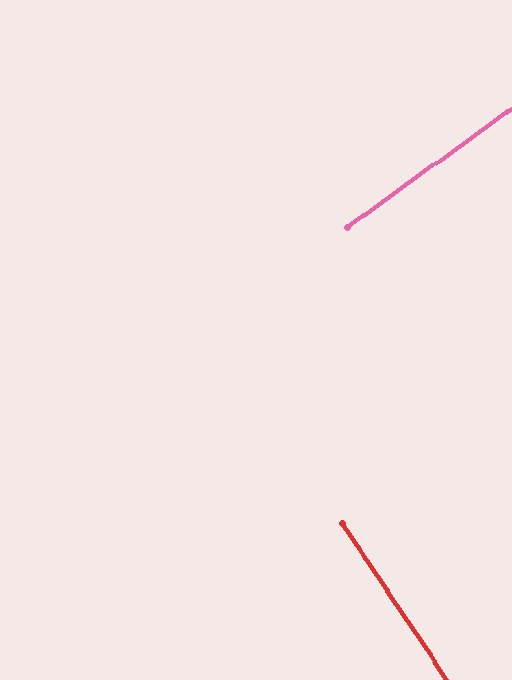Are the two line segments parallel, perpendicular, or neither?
Perpendicular — they meet at approximately 88°.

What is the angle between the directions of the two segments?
Approximately 88 degrees.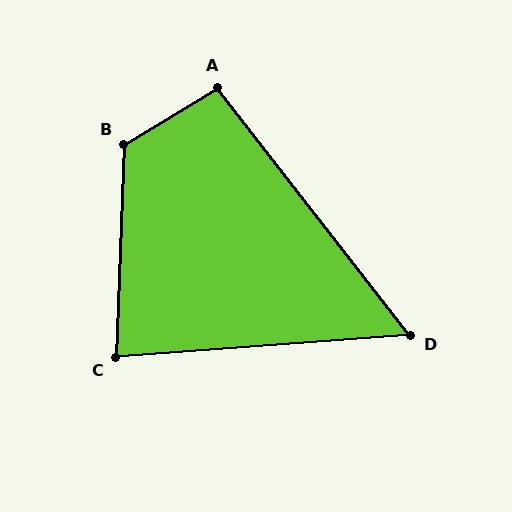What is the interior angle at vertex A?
Approximately 96 degrees (obtuse).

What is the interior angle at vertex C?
Approximately 84 degrees (acute).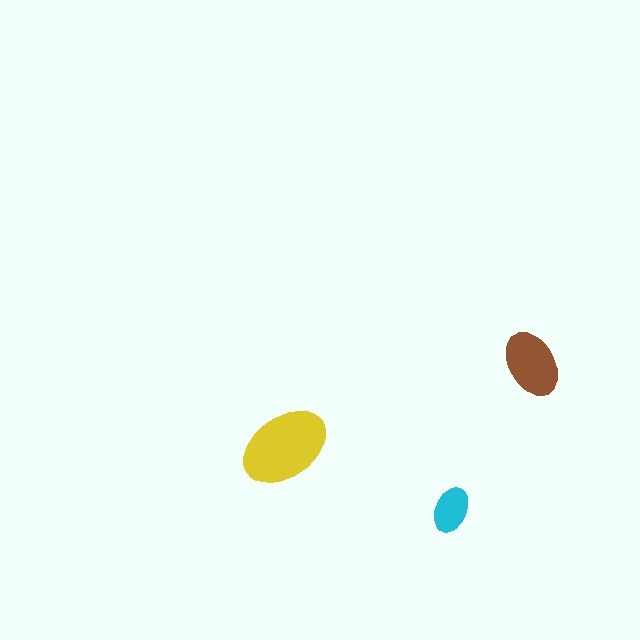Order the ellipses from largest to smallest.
the yellow one, the brown one, the cyan one.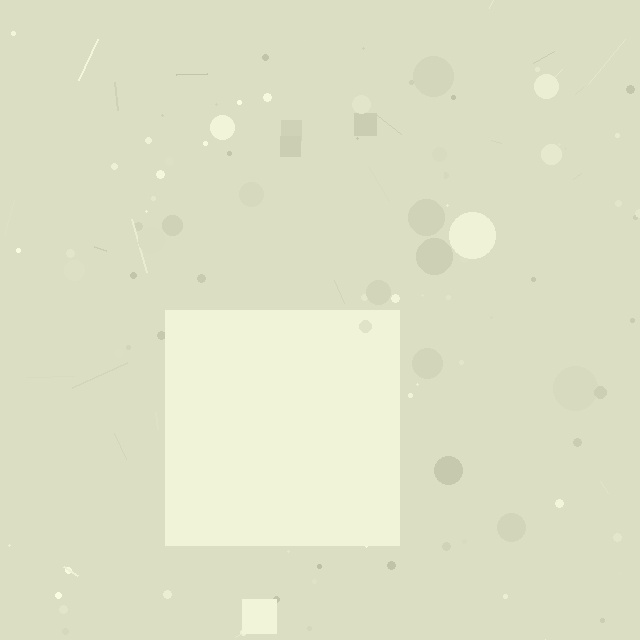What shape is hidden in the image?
A square is hidden in the image.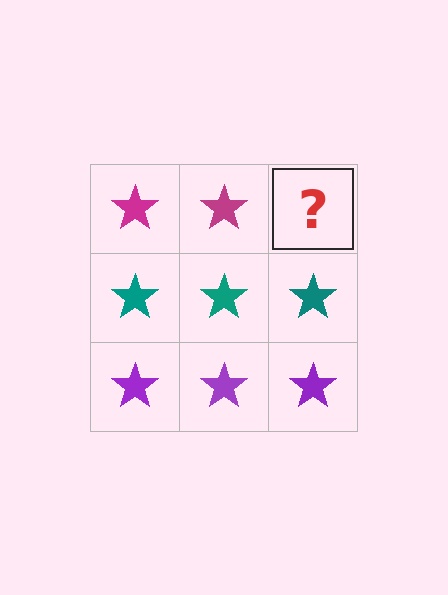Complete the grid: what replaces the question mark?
The question mark should be replaced with a magenta star.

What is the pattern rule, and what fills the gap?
The rule is that each row has a consistent color. The gap should be filled with a magenta star.